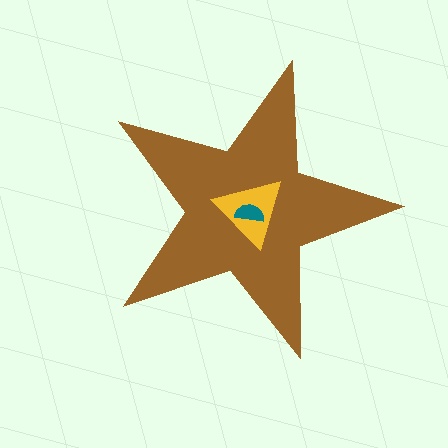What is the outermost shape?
The brown star.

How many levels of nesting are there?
3.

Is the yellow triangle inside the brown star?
Yes.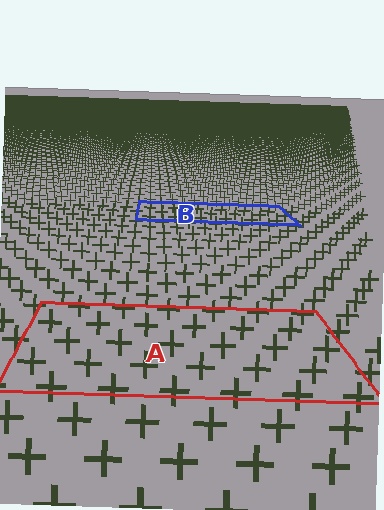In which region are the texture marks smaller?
The texture marks are smaller in region B, because it is farther away.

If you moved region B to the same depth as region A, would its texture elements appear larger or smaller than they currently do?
They would appear larger. At a closer depth, the same texture elements are projected at a bigger on-screen size.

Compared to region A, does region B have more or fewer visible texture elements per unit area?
Region B has more texture elements per unit area — they are packed more densely because it is farther away.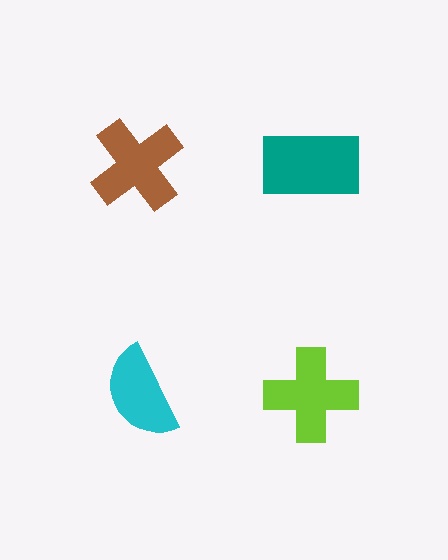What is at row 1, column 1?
A brown cross.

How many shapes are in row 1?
2 shapes.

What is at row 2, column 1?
A cyan semicircle.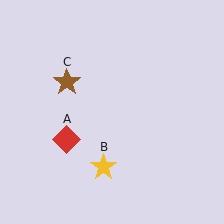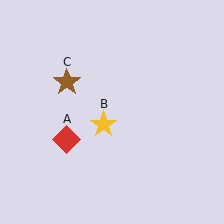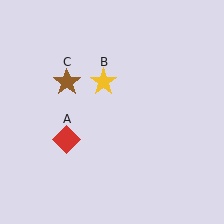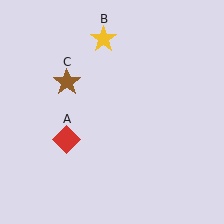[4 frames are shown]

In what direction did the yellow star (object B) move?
The yellow star (object B) moved up.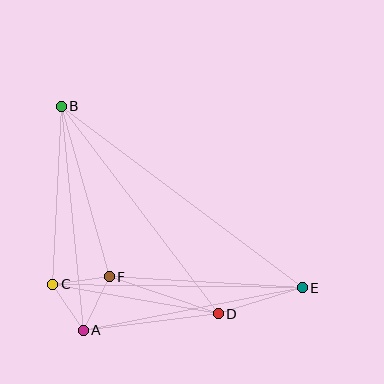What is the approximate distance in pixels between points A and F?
The distance between A and F is approximately 59 pixels.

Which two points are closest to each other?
Points A and C are closest to each other.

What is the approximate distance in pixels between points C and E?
The distance between C and E is approximately 249 pixels.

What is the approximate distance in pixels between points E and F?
The distance between E and F is approximately 194 pixels.